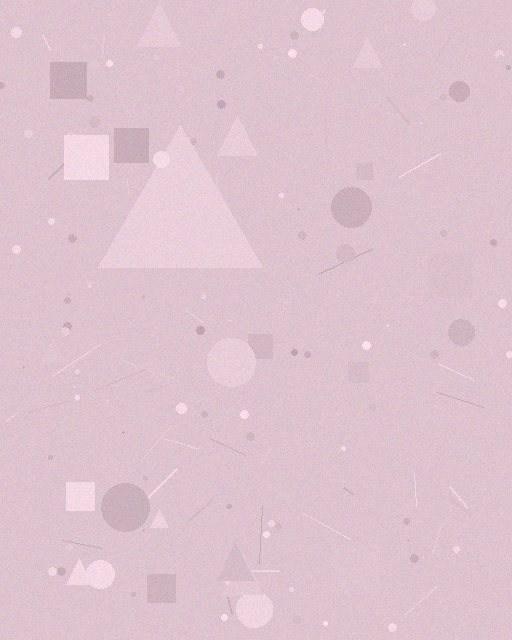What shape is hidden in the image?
A triangle is hidden in the image.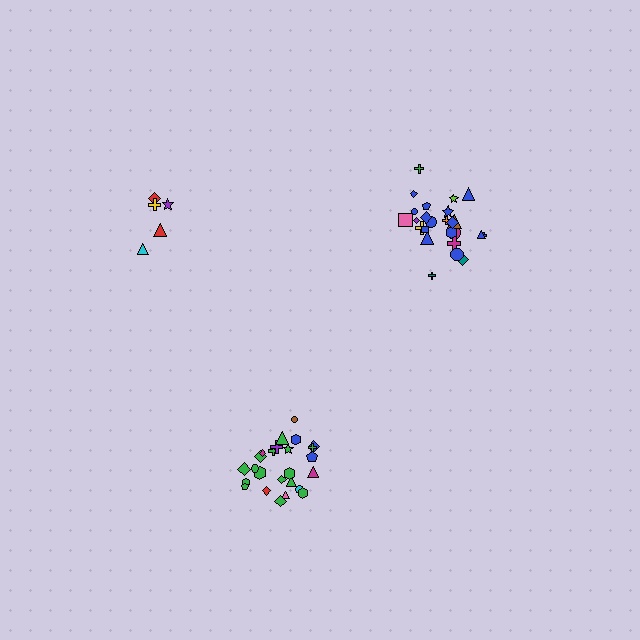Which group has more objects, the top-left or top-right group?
The top-right group.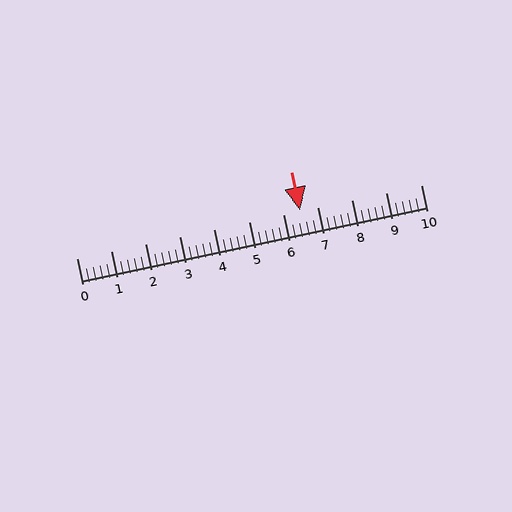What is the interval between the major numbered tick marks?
The major tick marks are spaced 1 units apart.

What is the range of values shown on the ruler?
The ruler shows values from 0 to 10.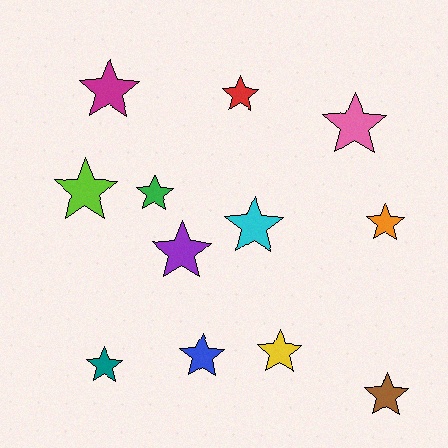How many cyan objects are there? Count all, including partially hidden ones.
There is 1 cyan object.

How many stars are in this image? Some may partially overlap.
There are 12 stars.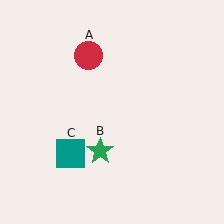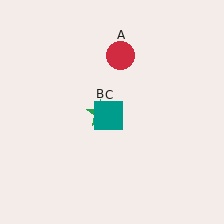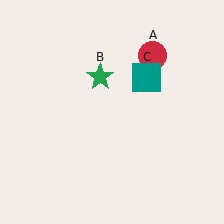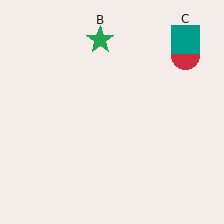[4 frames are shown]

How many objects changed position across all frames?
3 objects changed position: red circle (object A), green star (object B), teal square (object C).